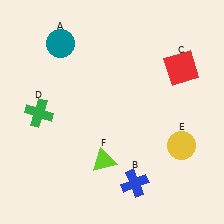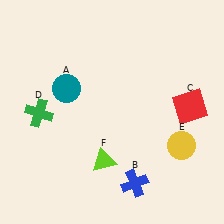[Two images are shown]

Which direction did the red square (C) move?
The red square (C) moved down.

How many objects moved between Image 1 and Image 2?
2 objects moved between the two images.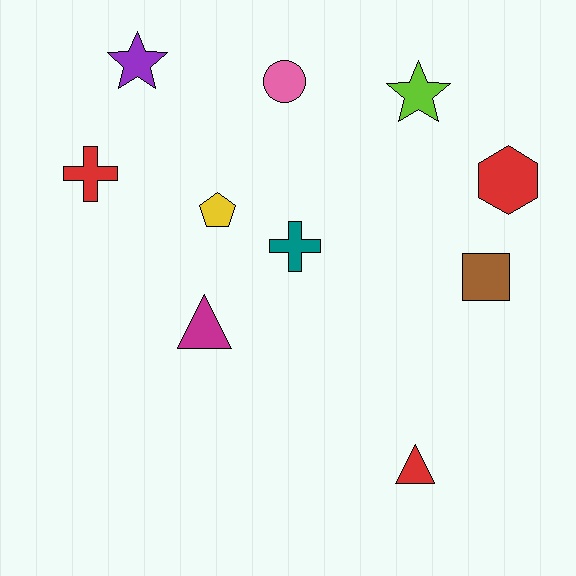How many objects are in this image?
There are 10 objects.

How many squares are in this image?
There is 1 square.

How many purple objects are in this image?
There is 1 purple object.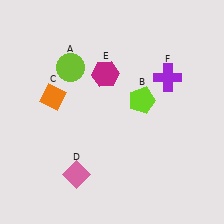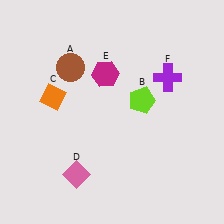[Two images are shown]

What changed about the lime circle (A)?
In Image 1, A is lime. In Image 2, it changed to brown.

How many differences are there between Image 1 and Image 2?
There is 1 difference between the two images.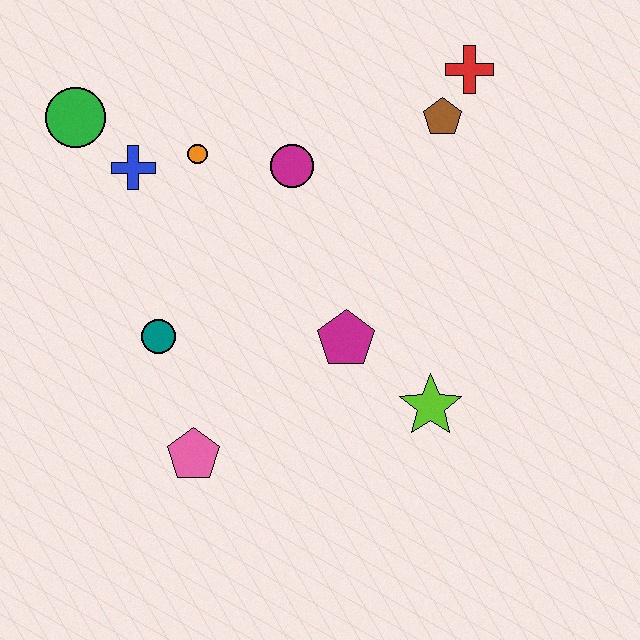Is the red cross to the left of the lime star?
No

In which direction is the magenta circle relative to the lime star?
The magenta circle is above the lime star.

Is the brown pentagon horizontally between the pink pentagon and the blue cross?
No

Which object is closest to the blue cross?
The orange circle is closest to the blue cross.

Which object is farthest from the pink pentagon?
The red cross is farthest from the pink pentagon.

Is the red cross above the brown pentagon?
Yes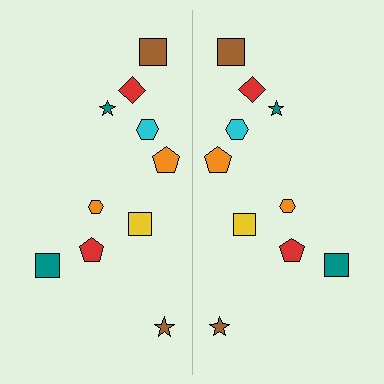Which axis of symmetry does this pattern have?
The pattern has a vertical axis of symmetry running through the center of the image.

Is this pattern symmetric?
Yes, this pattern has bilateral (reflection) symmetry.